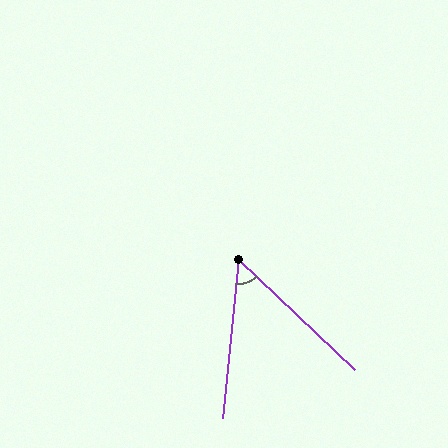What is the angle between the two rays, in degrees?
Approximately 52 degrees.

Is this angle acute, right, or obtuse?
It is acute.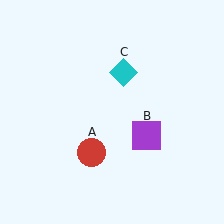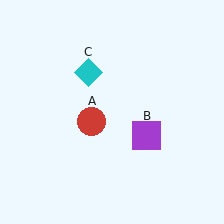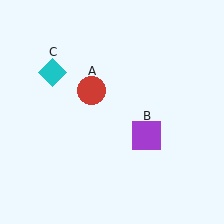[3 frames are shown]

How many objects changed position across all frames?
2 objects changed position: red circle (object A), cyan diamond (object C).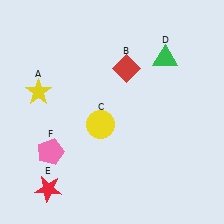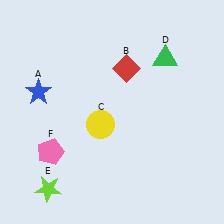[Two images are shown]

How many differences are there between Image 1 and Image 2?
There are 2 differences between the two images.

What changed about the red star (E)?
In Image 1, E is red. In Image 2, it changed to lime.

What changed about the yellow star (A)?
In Image 1, A is yellow. In Image 2, it changed to blue.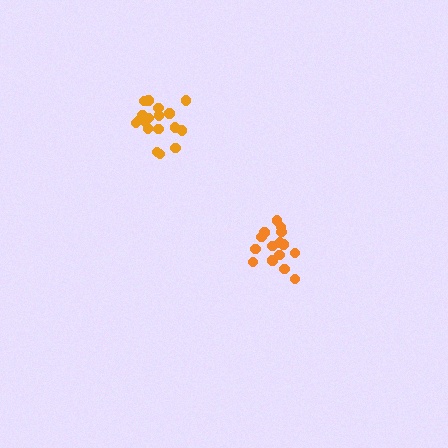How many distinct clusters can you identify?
There are 2 distinct clusters.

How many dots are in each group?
Group 1: 18 dots, Group 2: 15 dots (33 total).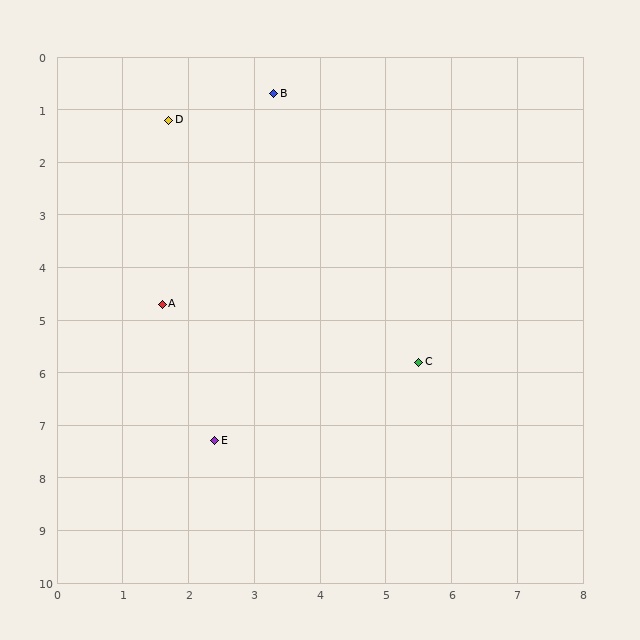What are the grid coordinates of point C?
Point C is at approximately (5.5, 5.8).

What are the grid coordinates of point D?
Point D is at approximately (1.7, 1.2).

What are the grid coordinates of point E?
Point E is at approximately (2.4, 7.3).